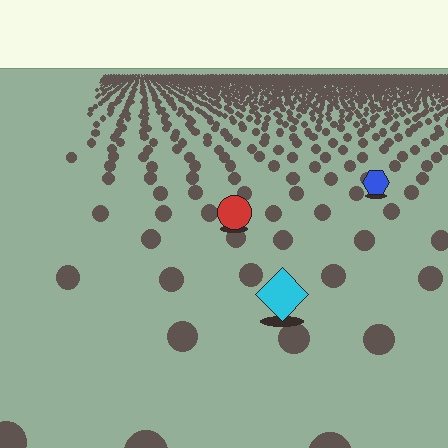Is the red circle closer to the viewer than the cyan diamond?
No. The cyan diamond is closer — you can tell from the texture gradient: the ground texture is coarser near it.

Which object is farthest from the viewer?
The blue hexagon is farthest from the viewer. It appears smaller and the ground texture around it is denser.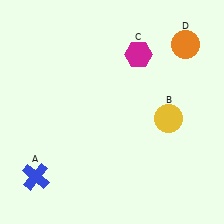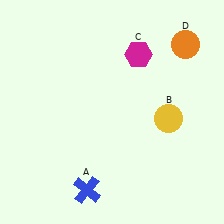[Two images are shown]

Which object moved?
The blue cross (A) moved right.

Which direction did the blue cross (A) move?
The blue cross (A) moved right.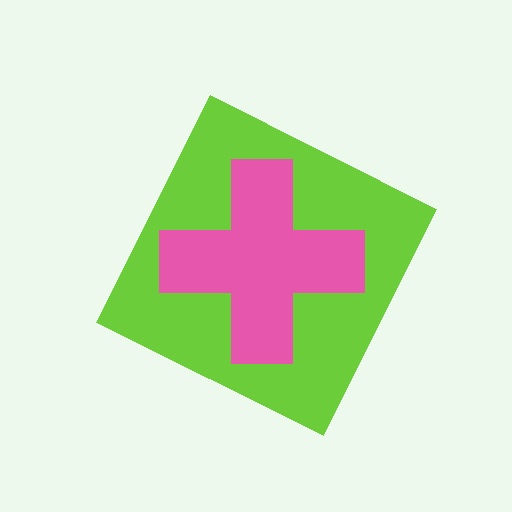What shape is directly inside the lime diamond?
The pink cross.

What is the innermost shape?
The pink cross.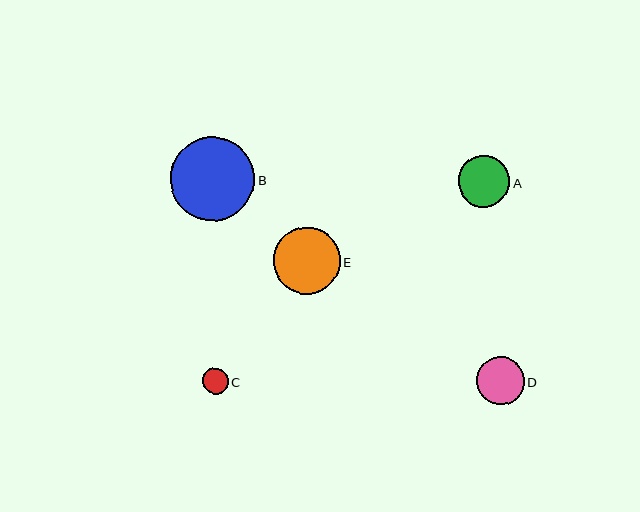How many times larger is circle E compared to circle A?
Circle E is approximately 1.3 times the size of circle A.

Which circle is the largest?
Circle B is the largest with a size of approximately 84 pixels.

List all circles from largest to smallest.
From largest to smallest: B, E, A, D, C.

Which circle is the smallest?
Circle C is the smallest with a size of approximately 26 pixels.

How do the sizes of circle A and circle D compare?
Circle A and circle D are approximately the same size.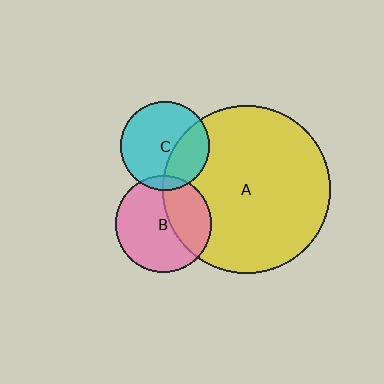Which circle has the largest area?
Circle A (yellow).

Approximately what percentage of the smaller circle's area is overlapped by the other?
Approximately 35%.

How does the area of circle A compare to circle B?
Approximately 3.1 times.